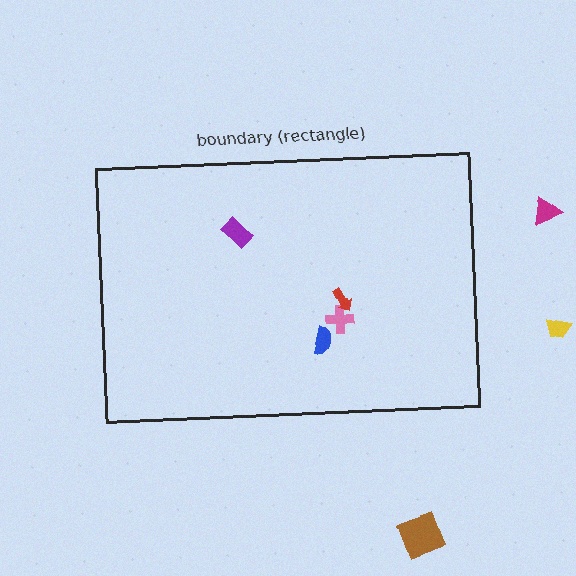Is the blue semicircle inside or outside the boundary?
Inside.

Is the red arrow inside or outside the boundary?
Inside.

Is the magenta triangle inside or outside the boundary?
Outside.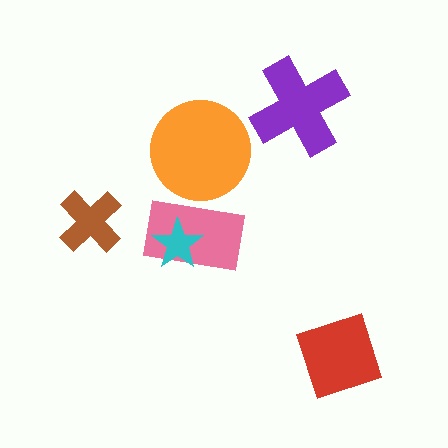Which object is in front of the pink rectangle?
The cyan star is in front of the pink rectangle.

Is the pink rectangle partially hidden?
Yes, it is partially covered by another shape.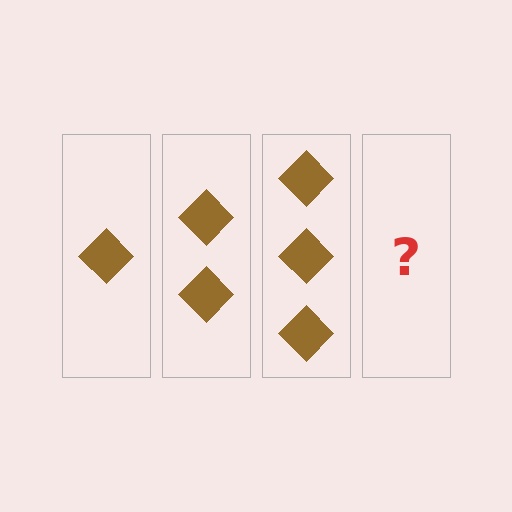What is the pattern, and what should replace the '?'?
The pattern is that each step adds one more diamond. The '?' should be 4 diamonds.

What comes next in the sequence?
The next element should be 4 diamonds.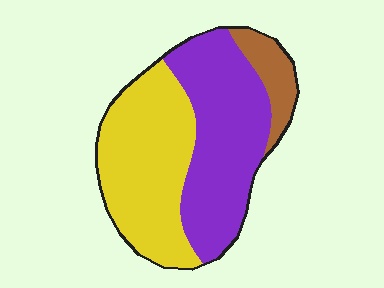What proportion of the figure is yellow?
Yellow covers around 45% of the figure.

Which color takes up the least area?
Brown, at roughly 10%.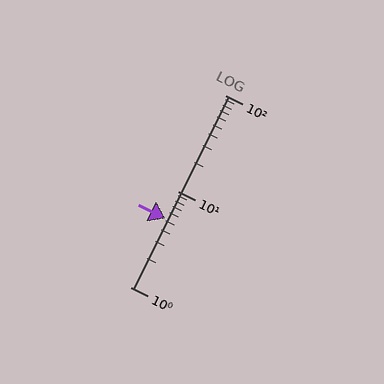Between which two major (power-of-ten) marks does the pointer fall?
The pointer is between 1 and 10.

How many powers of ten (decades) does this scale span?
The scale spans 2 decades, from 1 to 100.